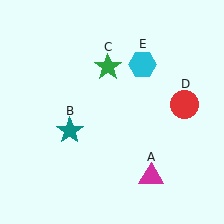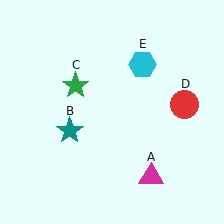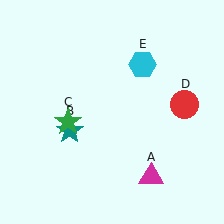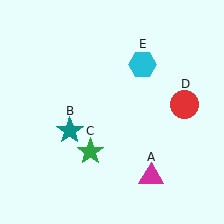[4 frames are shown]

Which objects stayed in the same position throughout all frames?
Magenta triangle (object A) and teal star (object B) and red circle (object D) and cyan hexagon (object E) remained stationary.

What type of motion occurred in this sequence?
The green star (object C) rotated counterclockwise around the center of the scene.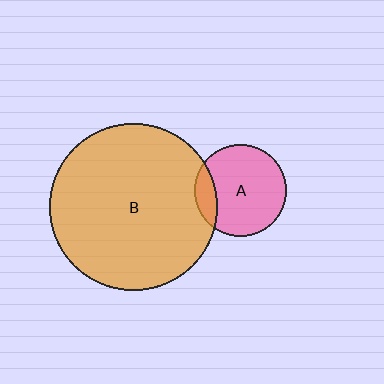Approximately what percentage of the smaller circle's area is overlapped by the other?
Approximately 15%.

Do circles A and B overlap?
Yes.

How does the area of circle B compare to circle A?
Approximately 3.3 times.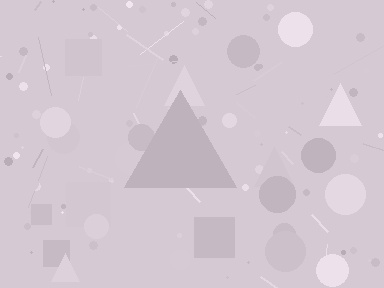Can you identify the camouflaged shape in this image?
The camouflaged shape is a triangle.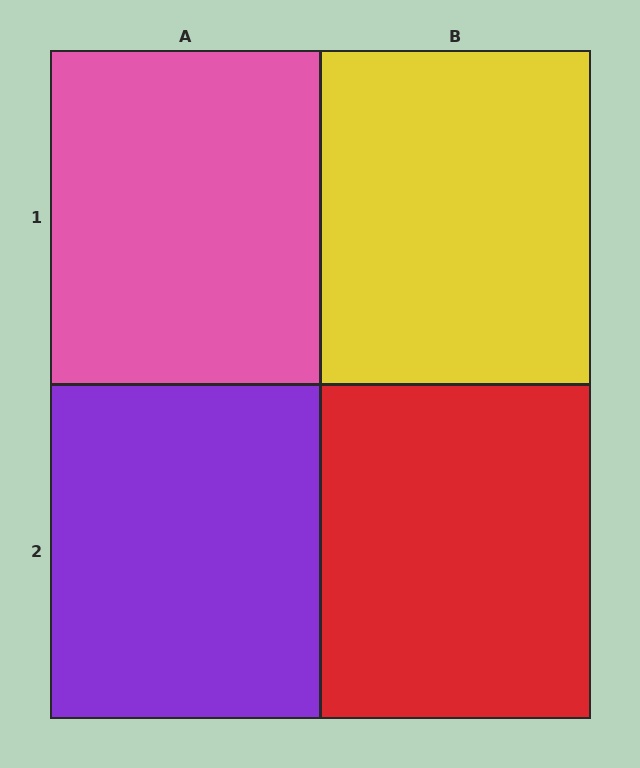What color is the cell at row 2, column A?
Purple.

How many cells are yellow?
1 cell is yellow.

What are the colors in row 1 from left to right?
Pink, yellow.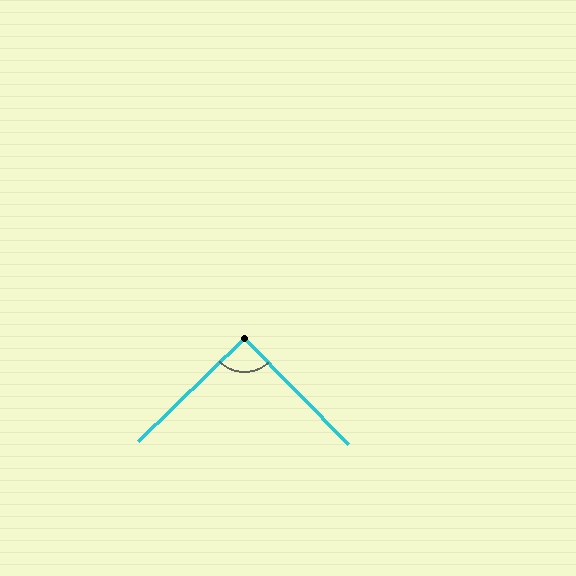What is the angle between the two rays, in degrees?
Approximately 90 degrees.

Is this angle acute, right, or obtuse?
It is approximately a right angle.